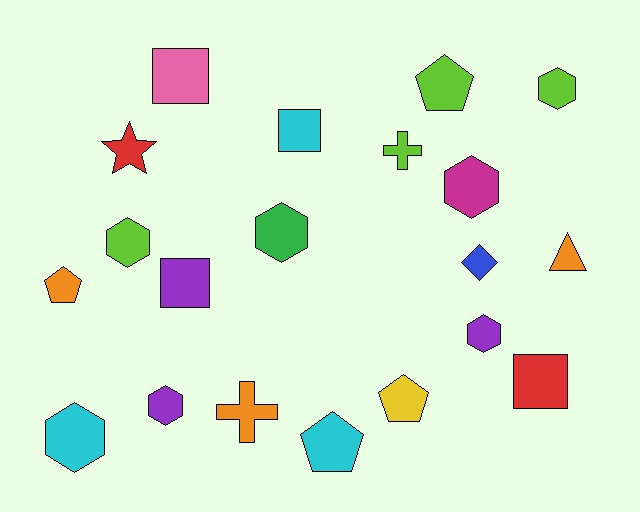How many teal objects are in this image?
There are no teal objects.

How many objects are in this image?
There are 20 objects.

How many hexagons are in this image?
There are 7 hexagons.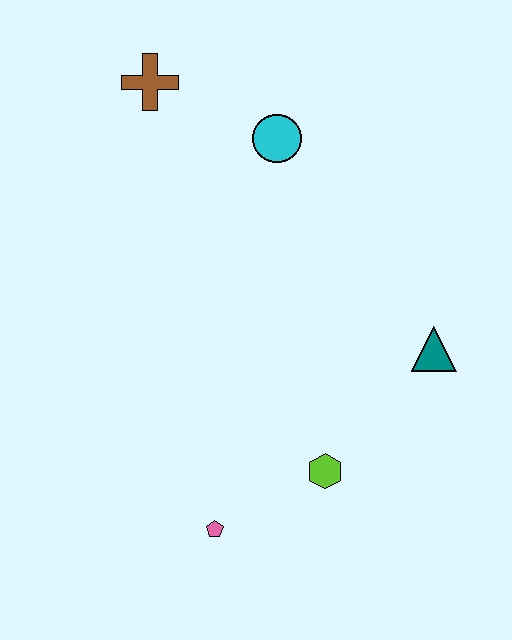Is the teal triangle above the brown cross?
No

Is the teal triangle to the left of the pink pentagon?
No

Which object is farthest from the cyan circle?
The pink pentagon is farthest from the cyan circle.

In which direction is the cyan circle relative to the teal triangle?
The cyan circle is above the teal triangle.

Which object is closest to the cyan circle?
The brown cross is closest to the cyan circle.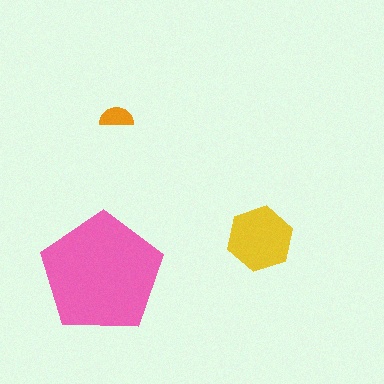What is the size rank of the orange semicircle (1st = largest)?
3rd.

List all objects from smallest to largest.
The orange semicircle, the yellow hexagon, the pink pentagon.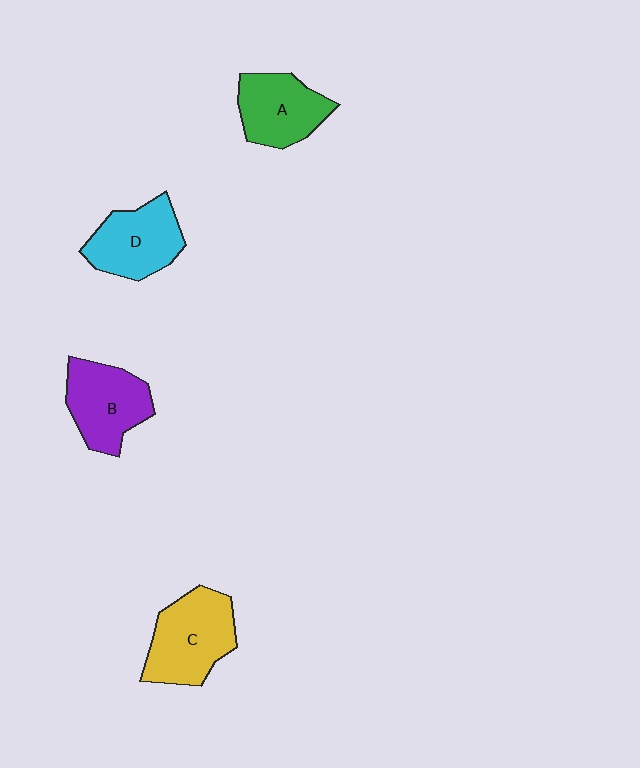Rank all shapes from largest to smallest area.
From largest to smallest: C (yellow), B (purple), D (cyan), A (green).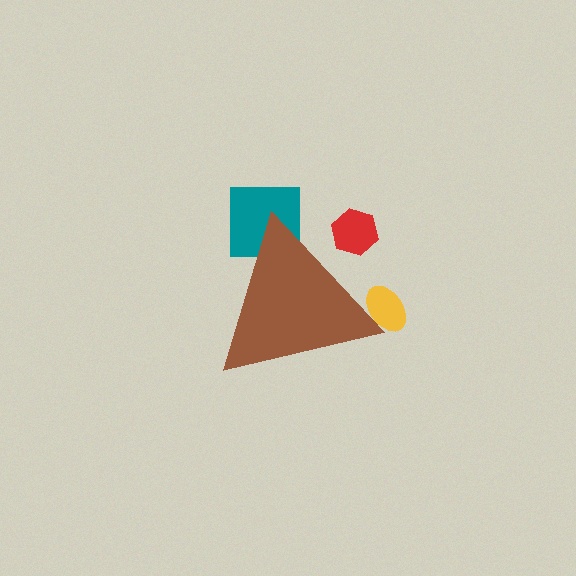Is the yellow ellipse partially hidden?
Yes, the yellow ellipse is partially hidden behind the brown triangle.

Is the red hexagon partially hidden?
Yes, the red hexagon is partially hidden behind the brown triangle.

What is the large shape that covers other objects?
A brown triangle.